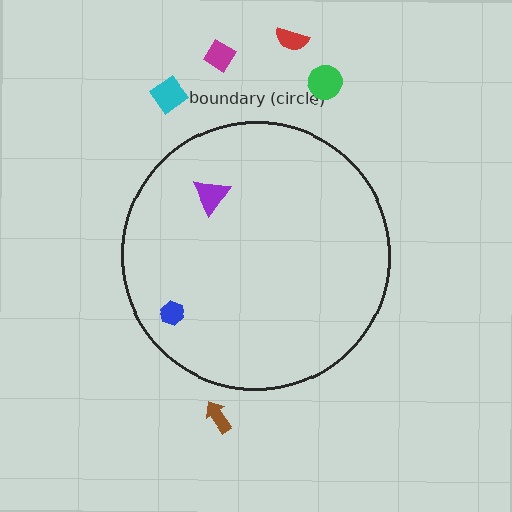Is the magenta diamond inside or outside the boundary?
Outside.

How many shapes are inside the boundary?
2 inside, 5 outside.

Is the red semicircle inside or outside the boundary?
Outside.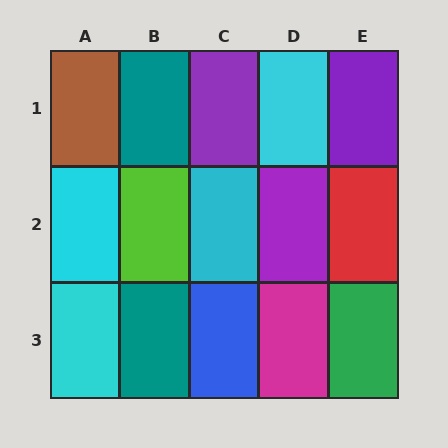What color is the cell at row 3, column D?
Magenta.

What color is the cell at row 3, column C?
Blue.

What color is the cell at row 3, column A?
Cyan.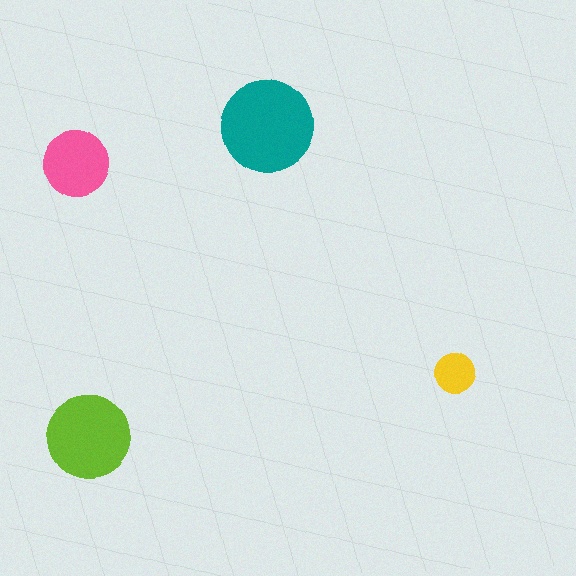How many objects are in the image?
There are 4 objects in the image.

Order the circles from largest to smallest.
the teal one, the lime one, the pink one, the yellow one.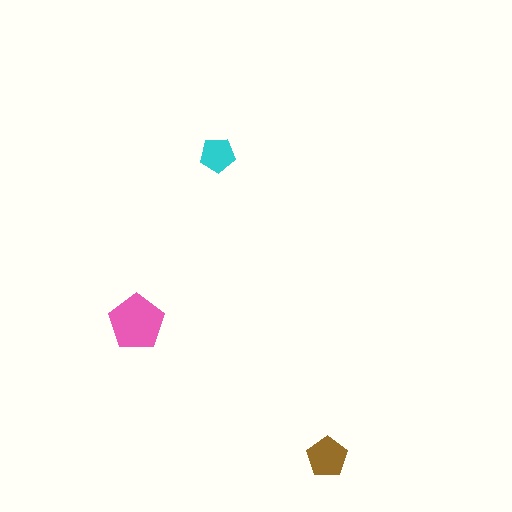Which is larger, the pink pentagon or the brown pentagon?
The pink one.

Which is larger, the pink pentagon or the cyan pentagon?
The pink one.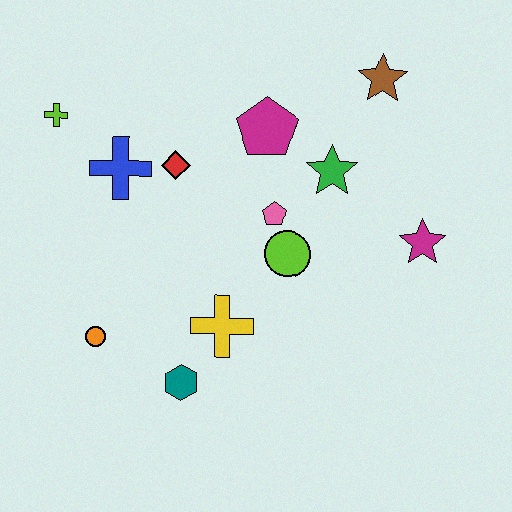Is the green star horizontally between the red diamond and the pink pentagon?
No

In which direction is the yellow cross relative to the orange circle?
The yellow cross is to the right of the orange circle.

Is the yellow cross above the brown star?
No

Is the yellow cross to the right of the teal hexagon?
Yes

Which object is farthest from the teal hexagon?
The brown star is farthest from the teal hexagon.